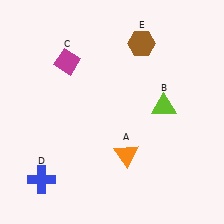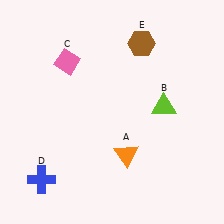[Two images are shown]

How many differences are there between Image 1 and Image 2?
There is 1 difference between the two images.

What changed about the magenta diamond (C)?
In Image 1, C is magenta. In Image 2, it changed to pink.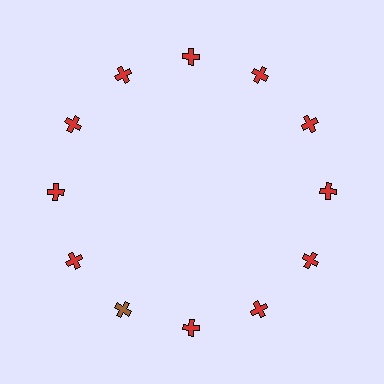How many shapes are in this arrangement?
There are 12 shapes arranged in a ring pattern.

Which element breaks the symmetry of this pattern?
The brown cross at roughly the 7 o'clock position breaks the symmetry. All other shapes are red crosses.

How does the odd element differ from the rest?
It has a different color: brown instead of red.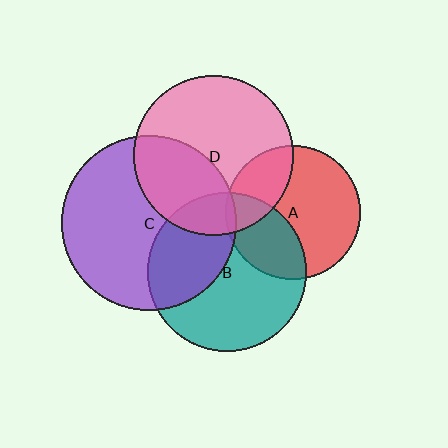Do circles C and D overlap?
Yes.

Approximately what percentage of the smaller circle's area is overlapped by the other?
Approximately 35%.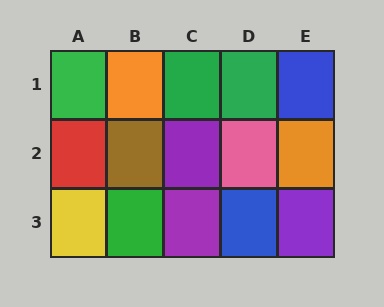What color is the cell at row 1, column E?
Blue.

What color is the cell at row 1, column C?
Green.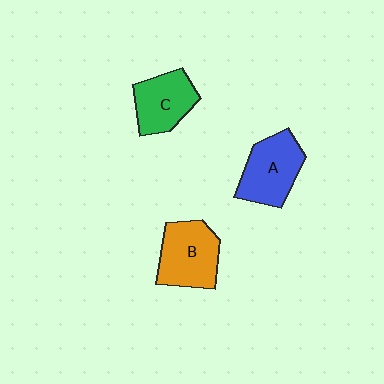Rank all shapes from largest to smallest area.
From largest to smallest: B (orange), A (blue), C (green).